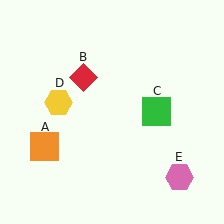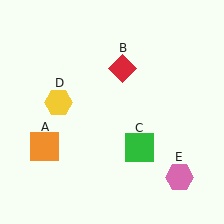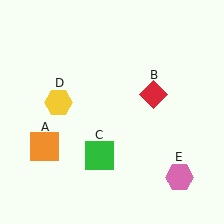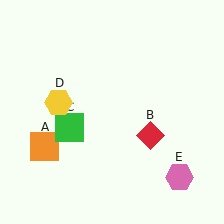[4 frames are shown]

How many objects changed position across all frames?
2 objects changed position: red diamond (object B), green square (object C).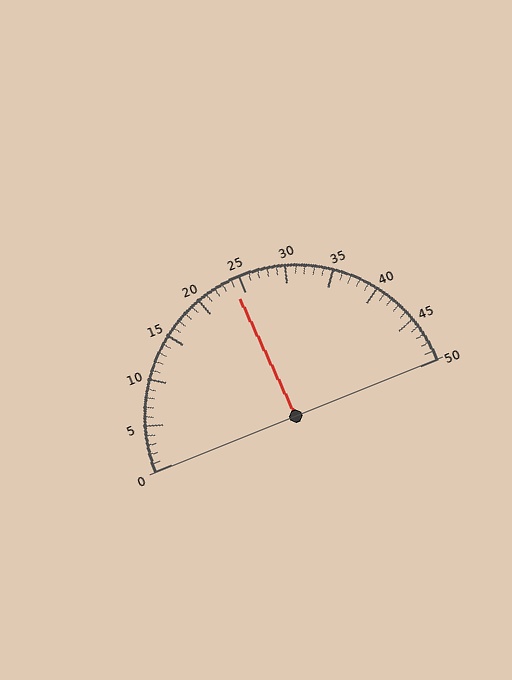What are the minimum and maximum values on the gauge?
The gauge ranges from 0 to 50.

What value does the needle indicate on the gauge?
The needle indicates approximately 24.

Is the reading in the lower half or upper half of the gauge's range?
The reading is in the lower half of the range (0 to 50).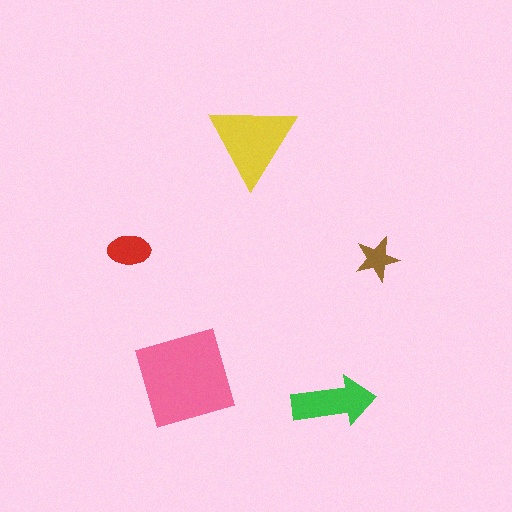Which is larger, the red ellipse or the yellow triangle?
The yellow triangle.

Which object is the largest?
The pink diamond.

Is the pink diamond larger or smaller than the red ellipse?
Larger.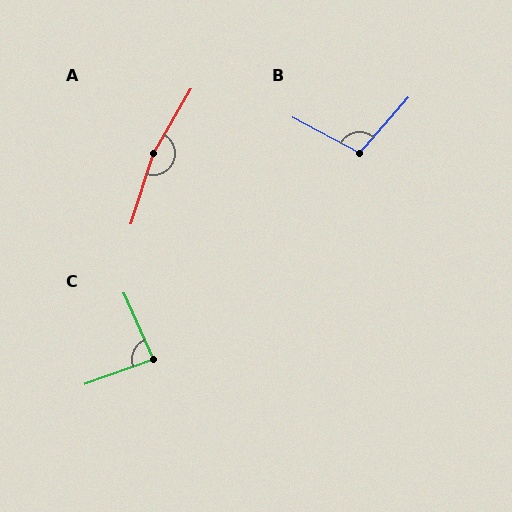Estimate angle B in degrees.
Approximately 104 degrees.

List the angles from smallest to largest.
C (86°), B (104°), A (168°).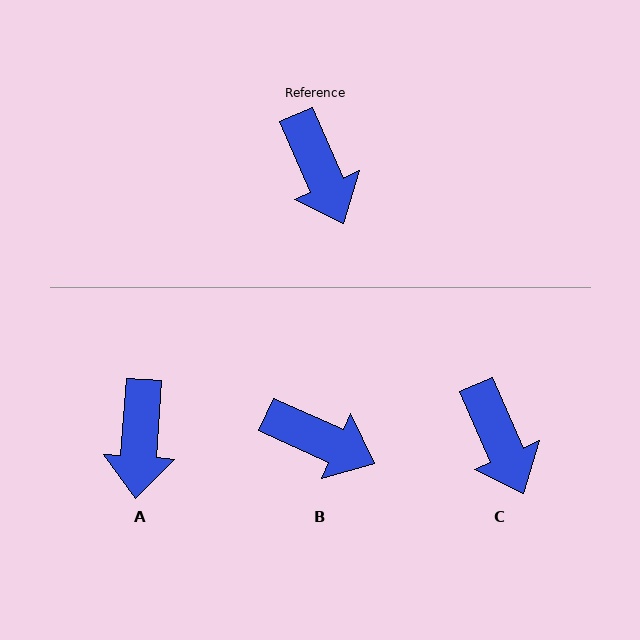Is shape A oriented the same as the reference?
No, it is off by about 27 degrees.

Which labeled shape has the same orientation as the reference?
C.